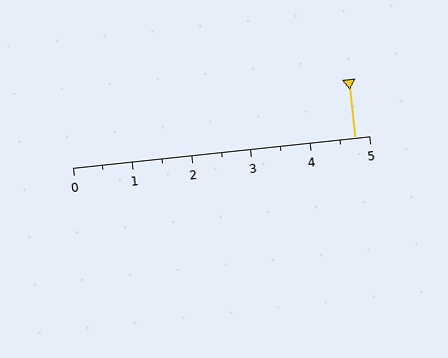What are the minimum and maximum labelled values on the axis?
The axis runs from 0 to 5.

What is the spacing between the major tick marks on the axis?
The major ticks are spaced 1 apart.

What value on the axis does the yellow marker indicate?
The marker indicates approximately 4.8.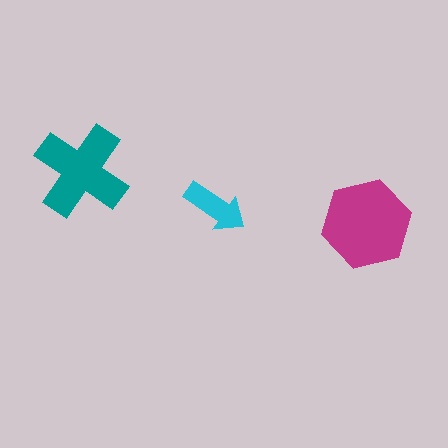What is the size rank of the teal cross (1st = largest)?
2nd.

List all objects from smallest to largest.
The cyan arrow, the teal cross, the magenta hexagon.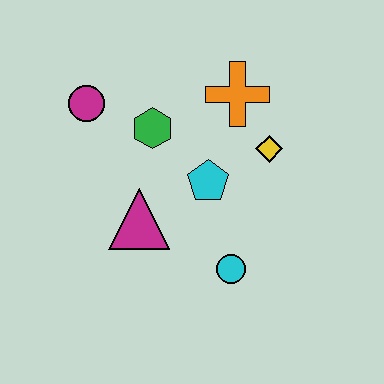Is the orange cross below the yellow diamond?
No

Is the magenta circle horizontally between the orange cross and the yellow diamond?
No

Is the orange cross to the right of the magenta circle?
Yes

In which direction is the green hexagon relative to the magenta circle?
The green hexagon is to the right of the magenta circle.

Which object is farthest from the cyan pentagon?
The magenta circle is farthest from the cyan pentagon.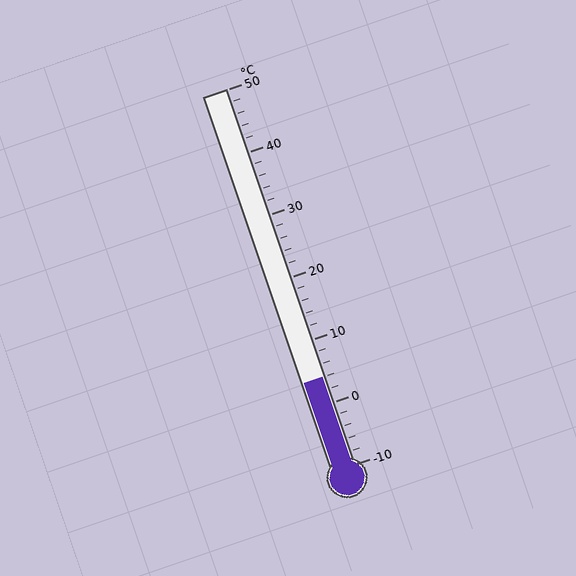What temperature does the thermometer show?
The thermometer shows approximately 4°C.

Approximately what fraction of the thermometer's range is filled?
The thermometer is filled to approximately 25% of its range.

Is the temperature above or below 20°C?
The temperature is below 20°C.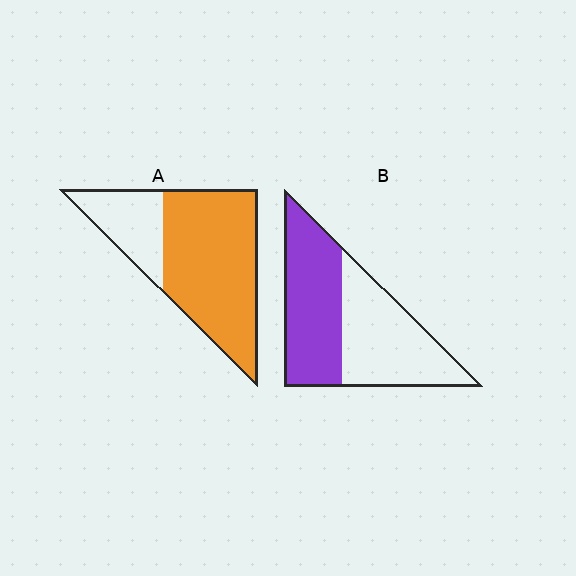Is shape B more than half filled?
Roughly half.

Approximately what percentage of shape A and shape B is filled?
A is approximately 70% and B is approximately 50%.